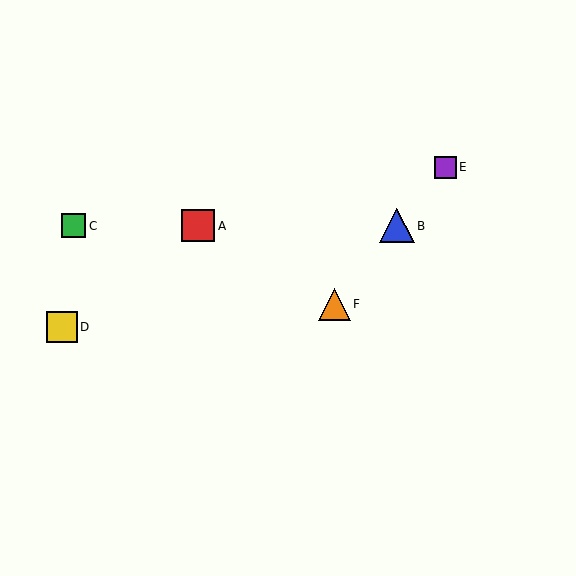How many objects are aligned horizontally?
3 objects (A, B, C) are aligned horizontally.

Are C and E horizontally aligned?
No, C is at y≈226 and E is at y≈167.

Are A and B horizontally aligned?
Yes, both are at y≈226.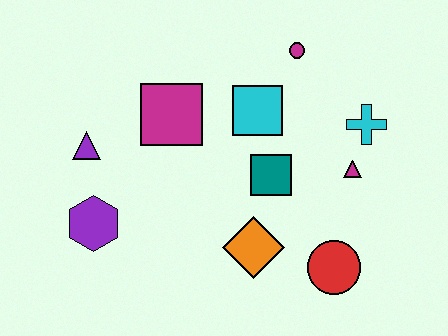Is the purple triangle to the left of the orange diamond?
Yes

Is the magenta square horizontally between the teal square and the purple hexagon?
Yes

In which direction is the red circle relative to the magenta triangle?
The red circle is below the magenta triangle.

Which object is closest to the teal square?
The cyan square is closest to the teal square.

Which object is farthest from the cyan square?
The purple hexagon is farthest from the cyan square.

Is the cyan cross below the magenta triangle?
No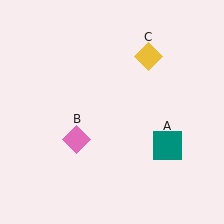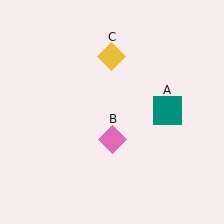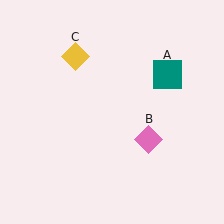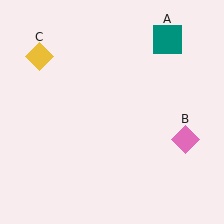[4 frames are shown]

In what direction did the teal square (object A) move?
The teal square (object A) moved up.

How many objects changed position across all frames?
3 objects changed position: teal square (object A), pink diamond (object B), yellow diamond (object C).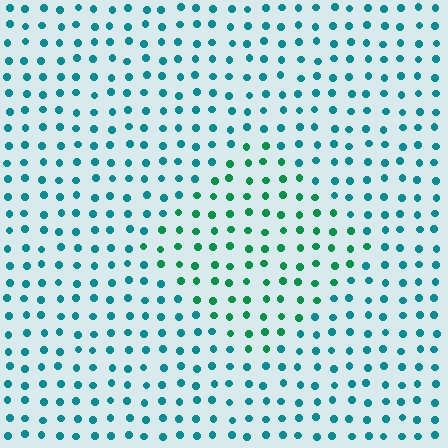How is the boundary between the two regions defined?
The boundary is defined purely by a slight shift in hue (about 35 degrees). Spacing, size, and orientation are identical on both sides.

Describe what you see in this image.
The image is filled with small teal elements in a uniform arrangement. A diamond-shaped region is visible where the elements are tinted to a slightly different hue, forming a subtle color boundary.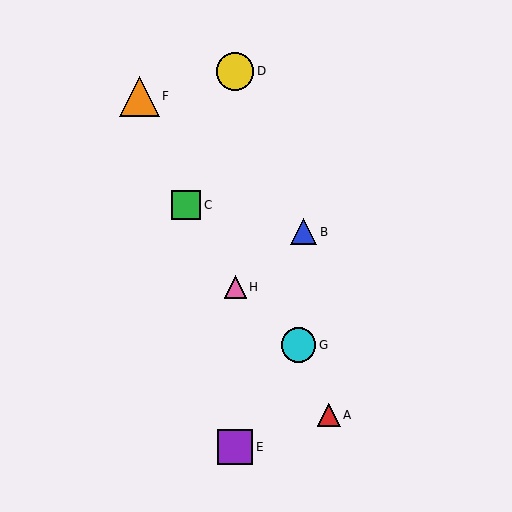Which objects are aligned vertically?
Objects D, E, H are aligned vertically.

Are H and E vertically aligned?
Yes, both are at x≈235.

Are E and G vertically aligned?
No, E is at x≈235 and G is at x≈298.